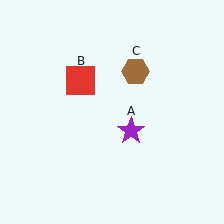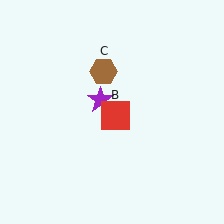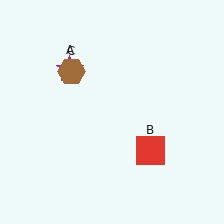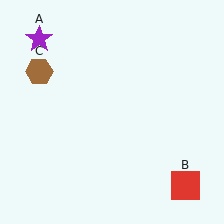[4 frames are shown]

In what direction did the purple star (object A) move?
The purple star (object A) moved up and to the left.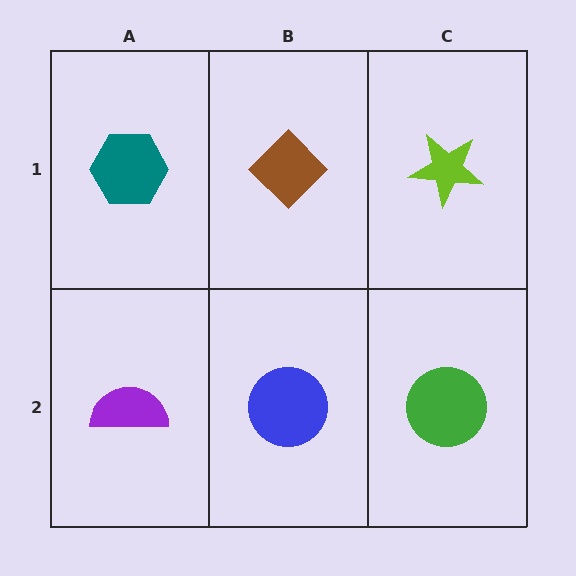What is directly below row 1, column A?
A purple semicircle.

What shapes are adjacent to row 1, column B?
A blue circle (row 2, column B), a teal hexagon (row 1, column A), a lime star (row 1, column C).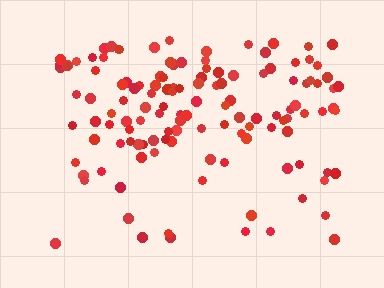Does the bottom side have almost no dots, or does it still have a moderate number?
Still a moderate number, just noticeably fewer than the top.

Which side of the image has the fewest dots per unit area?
The bottom.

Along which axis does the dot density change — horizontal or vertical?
Vertical.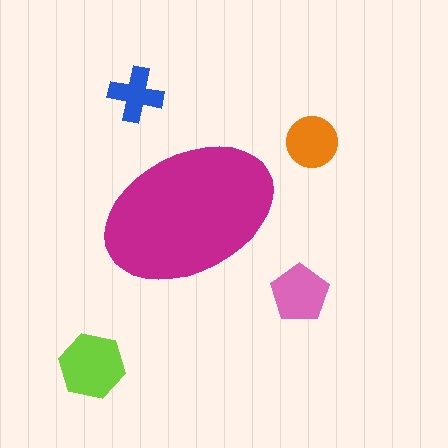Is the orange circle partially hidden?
No, the orange circle is fully visible.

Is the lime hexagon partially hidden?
No, the lime hexagon is fully visible.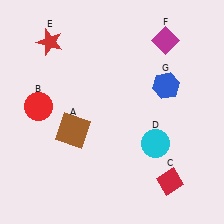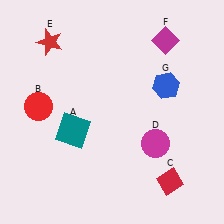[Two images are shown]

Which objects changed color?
A changed from brown to teal. D changed from cyan to magenta.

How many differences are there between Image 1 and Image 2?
There are 2 differences between the two images.